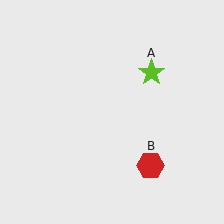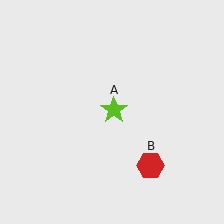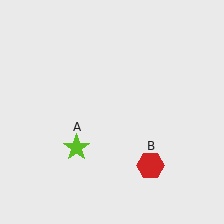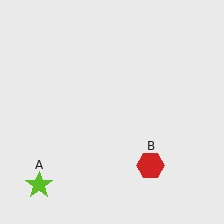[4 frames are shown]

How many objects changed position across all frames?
1 object changed position: lime star (object A).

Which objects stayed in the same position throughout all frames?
Red hexagon (object B) remained stationary.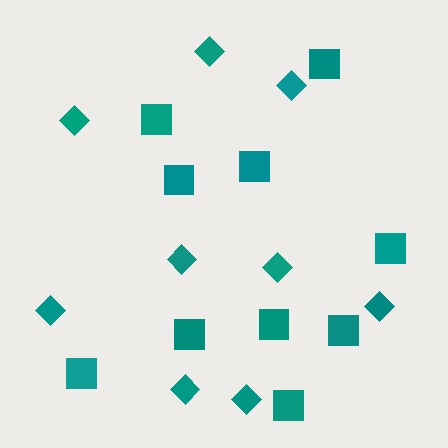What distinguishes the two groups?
There are 2 groups: one group of squares (10) and one group of diamonds (9).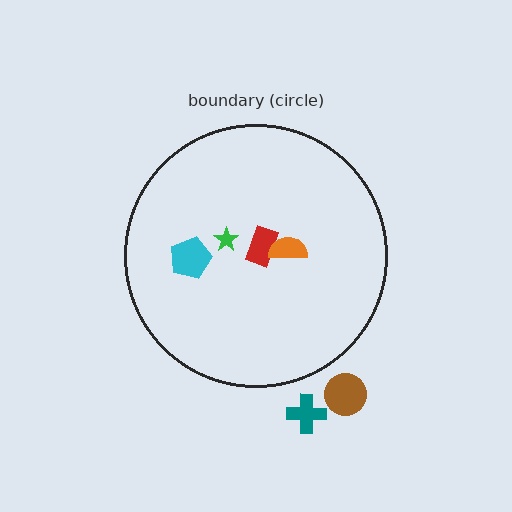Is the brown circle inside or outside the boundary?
Outside.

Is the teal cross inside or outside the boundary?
Outside.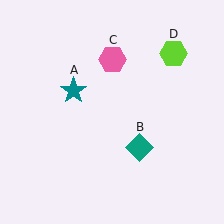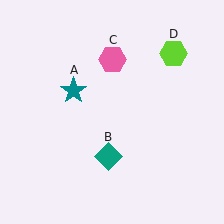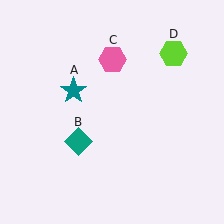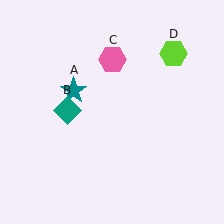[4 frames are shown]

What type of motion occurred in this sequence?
The teal diamond (object B) rotated clockwise around the center of the scene.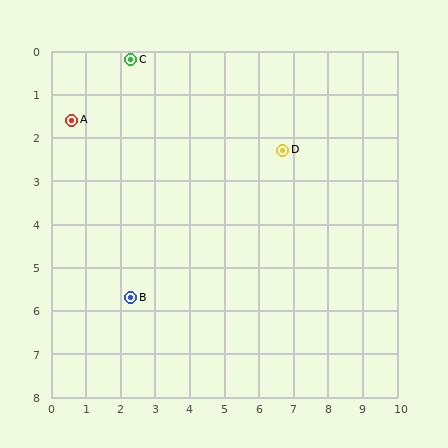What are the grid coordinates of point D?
Point D is at approximately (6.7, 2.3).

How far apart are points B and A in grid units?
Points B and A are about 4.4 grid units apart.